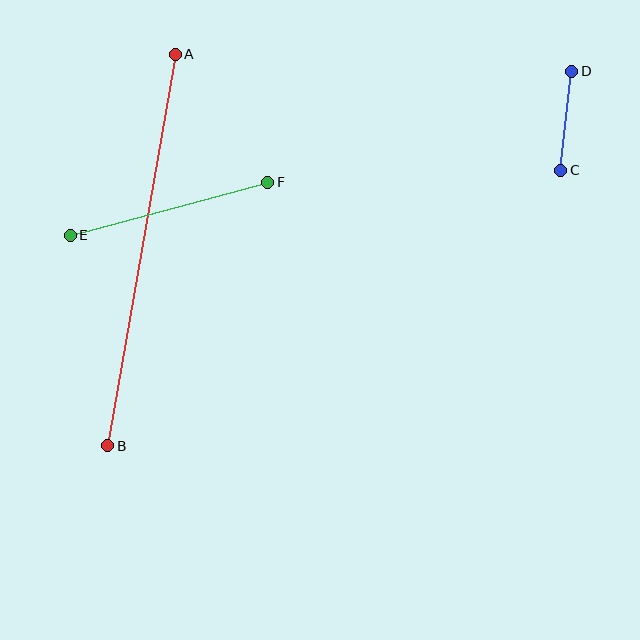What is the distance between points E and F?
The distance is approximately 204 pixels.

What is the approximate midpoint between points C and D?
The midpoint is at approximately (566, 121) pixels.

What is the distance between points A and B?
The distance is approximately 397 pixels.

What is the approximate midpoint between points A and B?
The midpoint is at approximately (142, 250) pixels.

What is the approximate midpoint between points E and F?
The midpoint is at approximately (169, 209) pixels.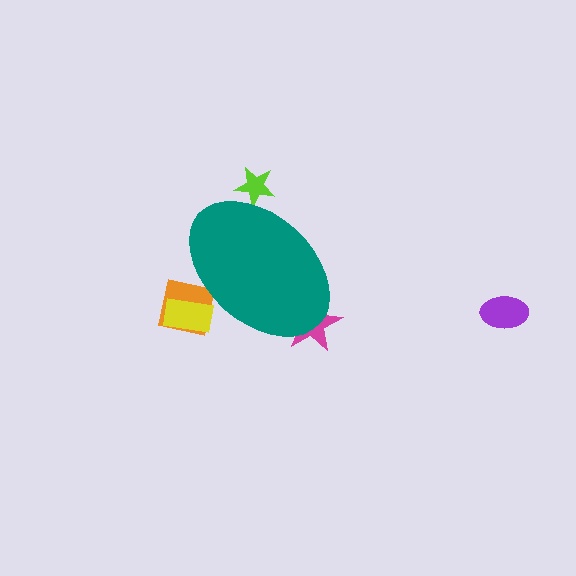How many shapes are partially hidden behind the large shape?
4 shapes are partially hidden.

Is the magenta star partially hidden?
Yes, the magenta star is partially hidden behind the teal ellipse.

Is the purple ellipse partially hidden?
No, the purple ellipse is fully visible.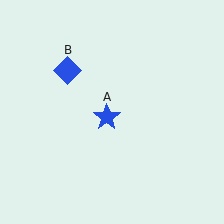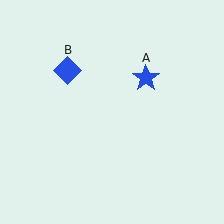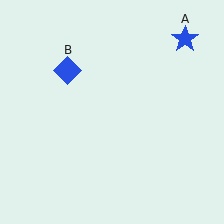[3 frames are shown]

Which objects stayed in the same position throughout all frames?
Blue diamond (object B) remained stationary.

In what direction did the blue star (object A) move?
The blue star (object A) moved up and to the right.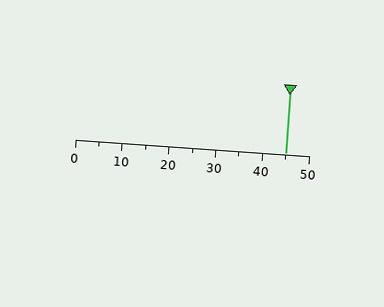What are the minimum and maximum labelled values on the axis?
The axis runs from 0 to 50.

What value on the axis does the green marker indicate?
The marker indicates approximately 45.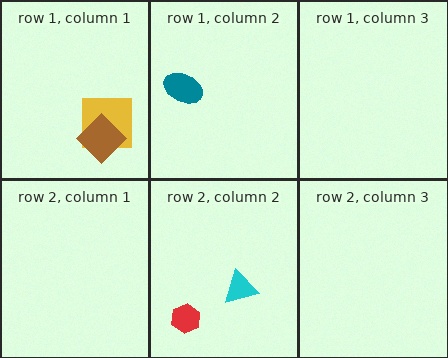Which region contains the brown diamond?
The row 1, column 1 region.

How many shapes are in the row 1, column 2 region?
1.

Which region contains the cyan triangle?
The row 2, column 2 region.